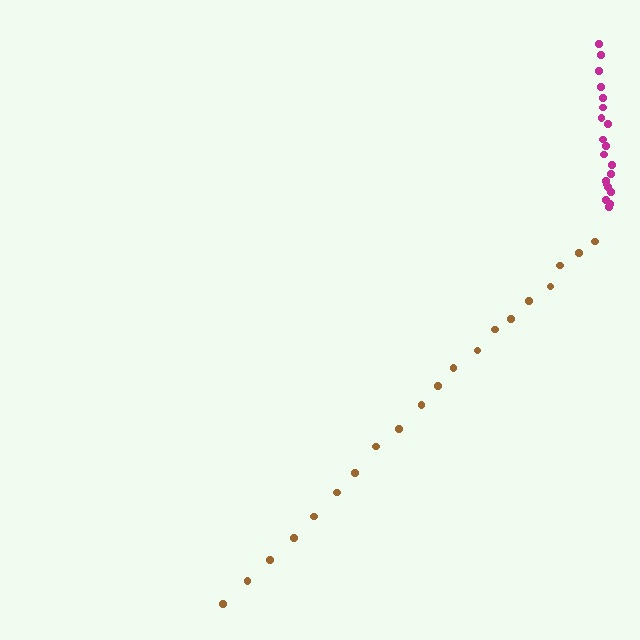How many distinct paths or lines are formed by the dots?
There are 2 distinct paths.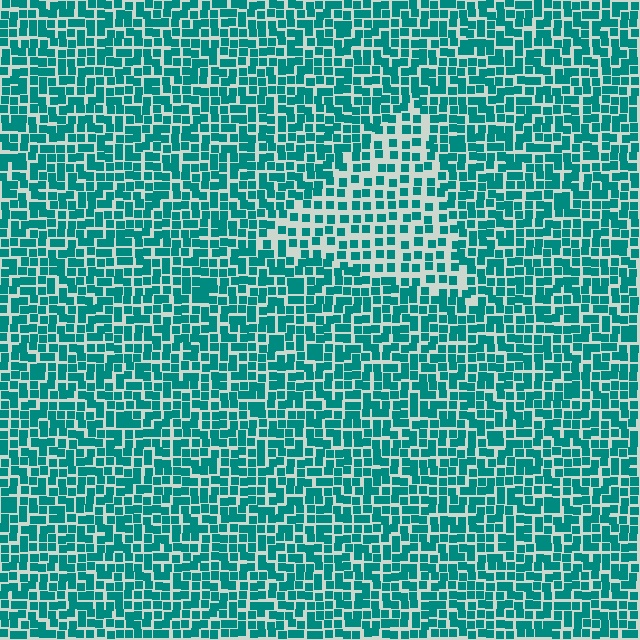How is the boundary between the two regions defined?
The boundary is defined by a change in element density (approximately 1.7x ratio). All elements are the same color, size, and shape.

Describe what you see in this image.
The image contains small teal elements arranged at two different densities. A triangle-shaped region is visible where the elements are less densely packed than the surrounding area.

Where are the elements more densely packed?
The elements are more densely packed outside the triangle boundary.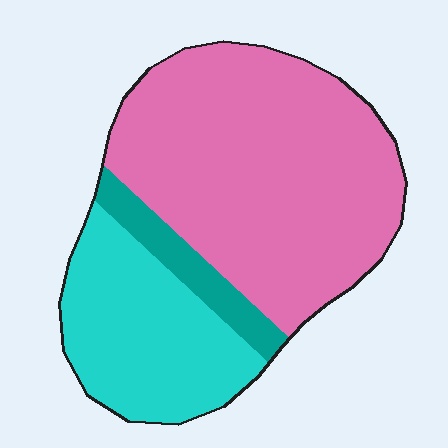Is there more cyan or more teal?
Cyan.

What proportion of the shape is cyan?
Cyan takes up between a quarter and a half of the shape.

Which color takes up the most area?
Pink, at roughly 60%.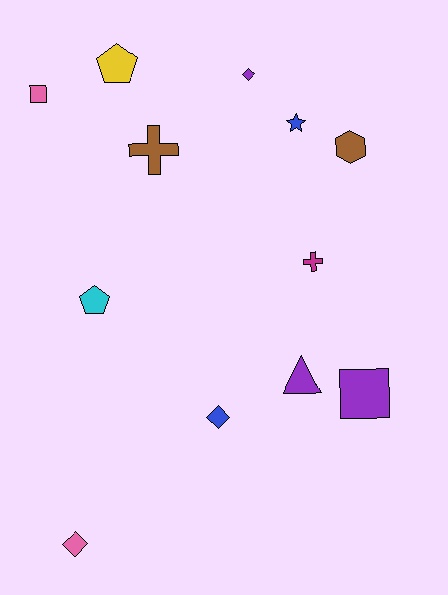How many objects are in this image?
There are 12 objects.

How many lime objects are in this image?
There are no lime objects.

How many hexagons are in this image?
There is 1 hexagon.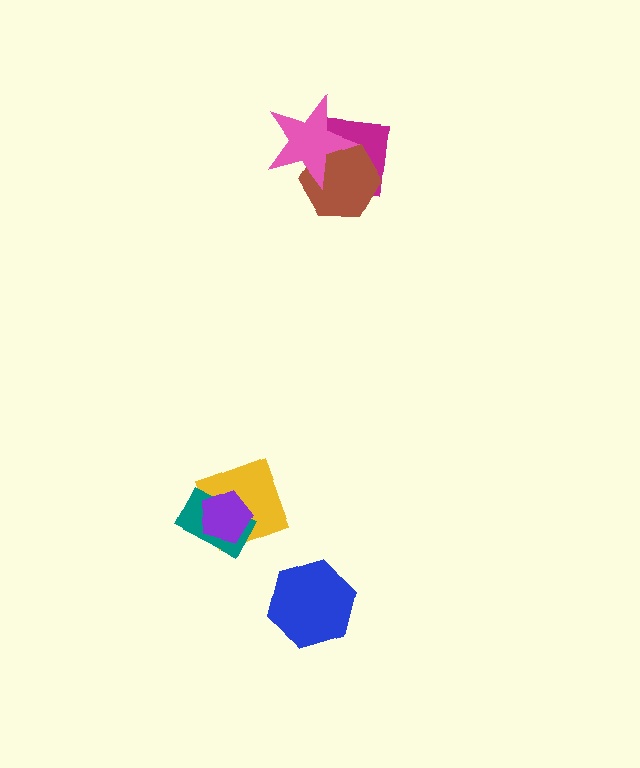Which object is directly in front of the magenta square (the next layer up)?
The brown hexagon is directly in front of the magenta square.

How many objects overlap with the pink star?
2 objects overlap with the pink star.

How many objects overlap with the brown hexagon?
2 objects overlap with the brown hexagon.